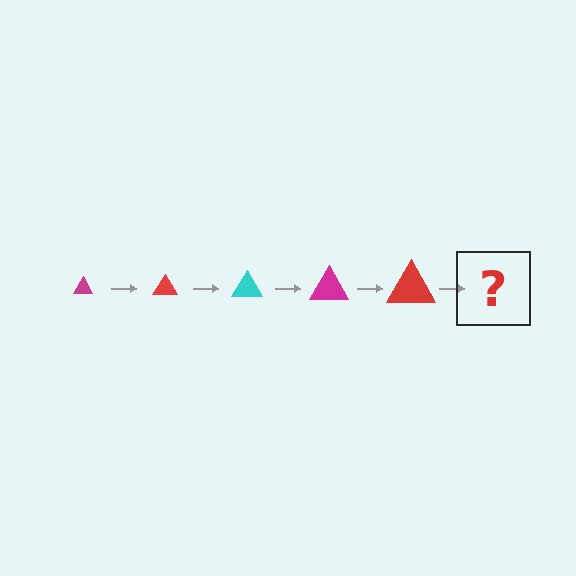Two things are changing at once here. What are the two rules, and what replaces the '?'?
The two rules are that the triangle grows larger each step and the color cycles through magenta, red, and cyan. The '?' should be a cyan triangle, larger than the previous one.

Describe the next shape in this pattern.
It should be a cyan triangle, larger than the previous one.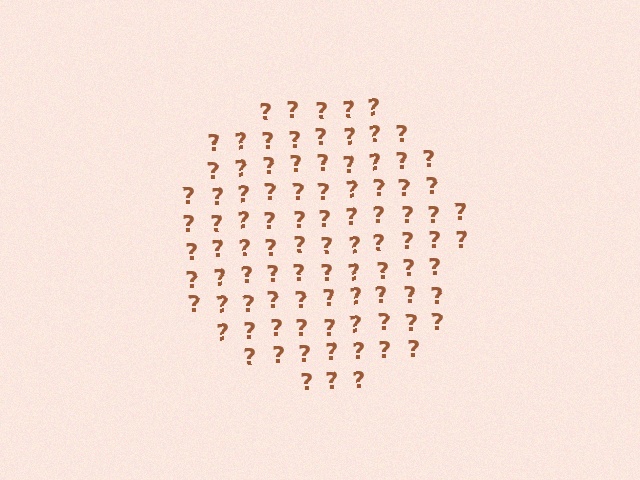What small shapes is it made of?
It is made of small question marks.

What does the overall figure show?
The overall figure shows a circle.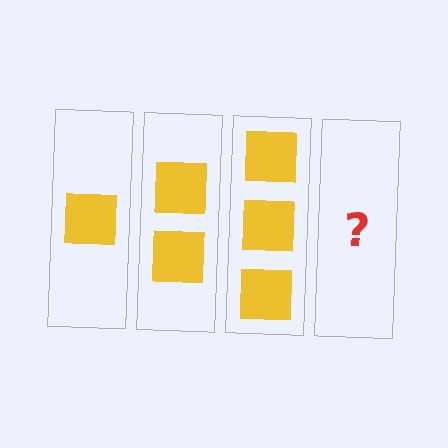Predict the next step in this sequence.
The next step is 4 squares.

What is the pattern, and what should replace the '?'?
The pattern is that each step adds one more square. The '?' should be 4 squares.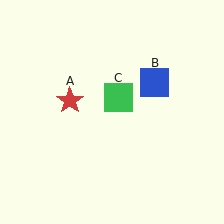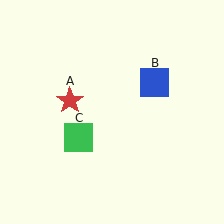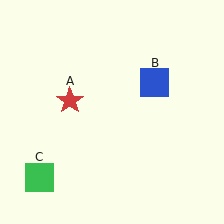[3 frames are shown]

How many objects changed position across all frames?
1 object changed position: green square (object C).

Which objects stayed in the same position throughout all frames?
Red star (object A) and blue square (object B) remained stationary.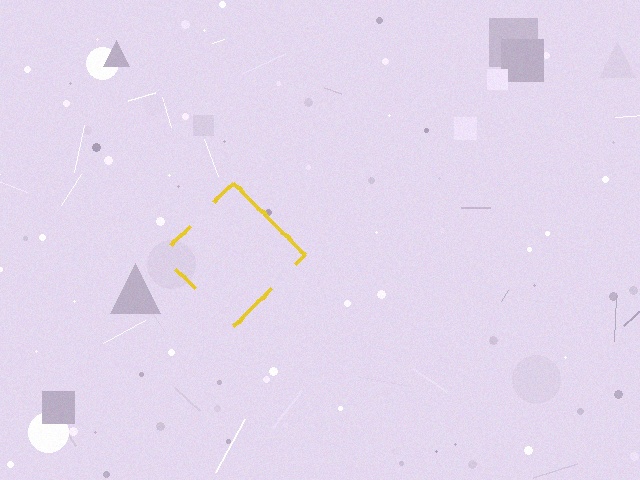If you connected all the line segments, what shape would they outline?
They would outline a diamond.